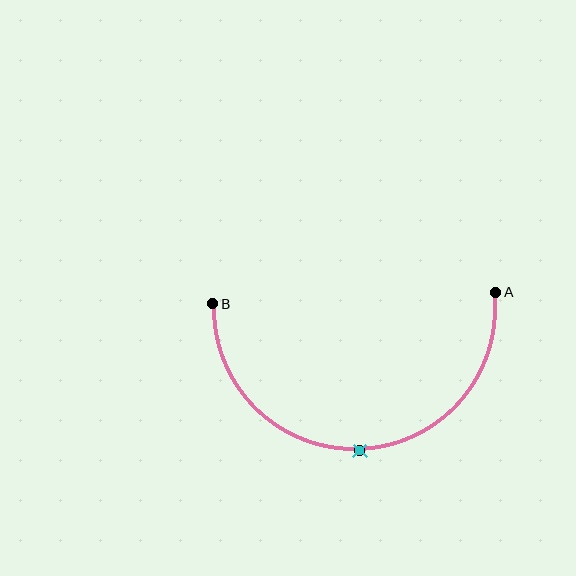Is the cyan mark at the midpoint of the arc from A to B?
Yes. The cyan mark lies on the arc at equal arc-length from both A and B — it is the arc midpoint.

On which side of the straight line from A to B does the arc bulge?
The arc bulges below the straight line connecting A and B.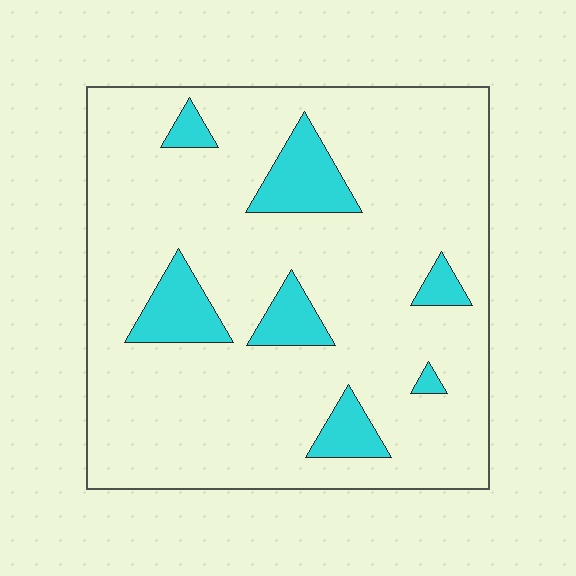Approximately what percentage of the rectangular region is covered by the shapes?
Approximately 15%.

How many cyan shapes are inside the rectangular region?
7.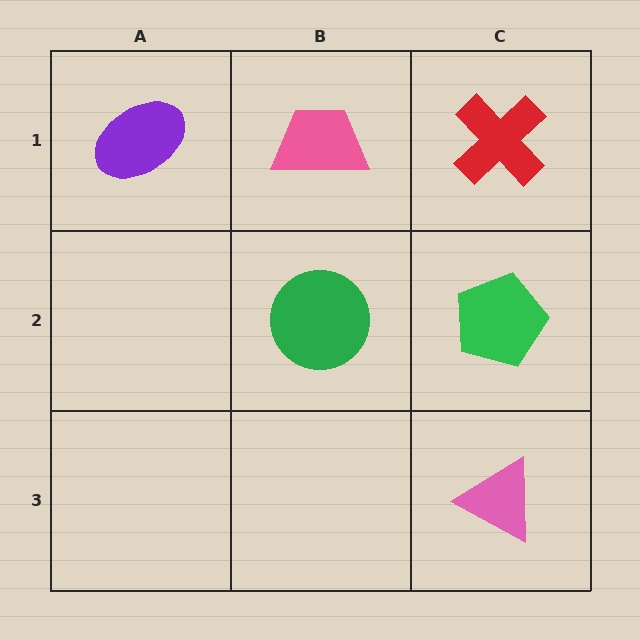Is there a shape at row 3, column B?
No, that cell is empty.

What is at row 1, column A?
A purple ellipse.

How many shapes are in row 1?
3 shapes.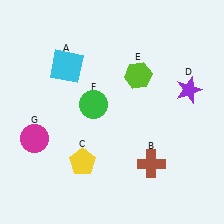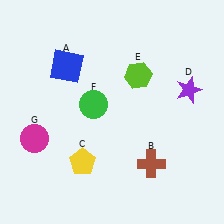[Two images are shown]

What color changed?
The square (A) changed from cyan in Image 1 to blue in Image 2.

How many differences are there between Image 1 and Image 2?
There is 1 difference between the two images.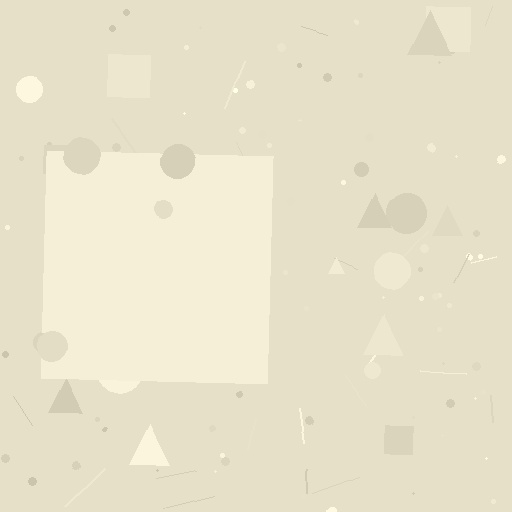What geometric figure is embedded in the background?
A square is embedded in the background.